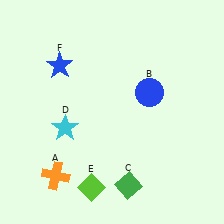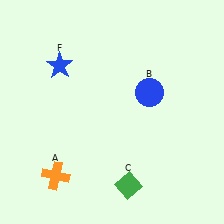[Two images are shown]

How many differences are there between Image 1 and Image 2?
There are 2 differences between the two images.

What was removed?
The cyan star (D), the lime diamond (E) were removed in Image 2.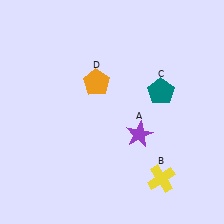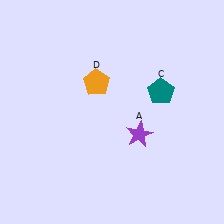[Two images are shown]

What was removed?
The yellow cross (B) was removed in Image 2.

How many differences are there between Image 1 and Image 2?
There is 1 difference between the two images.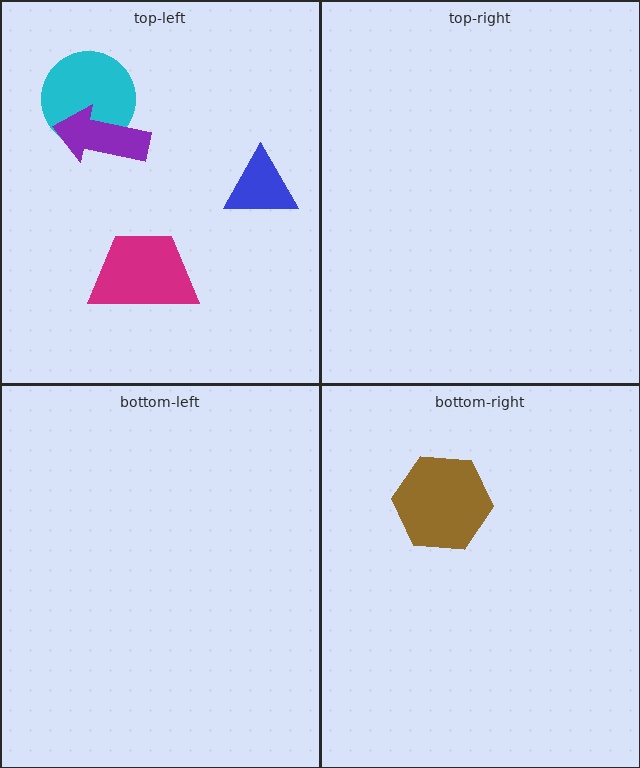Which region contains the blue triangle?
The top-left region.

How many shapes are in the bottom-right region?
1.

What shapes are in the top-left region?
The blue triangle, the cyan circle, the magenta trapezoid, the purple arrow.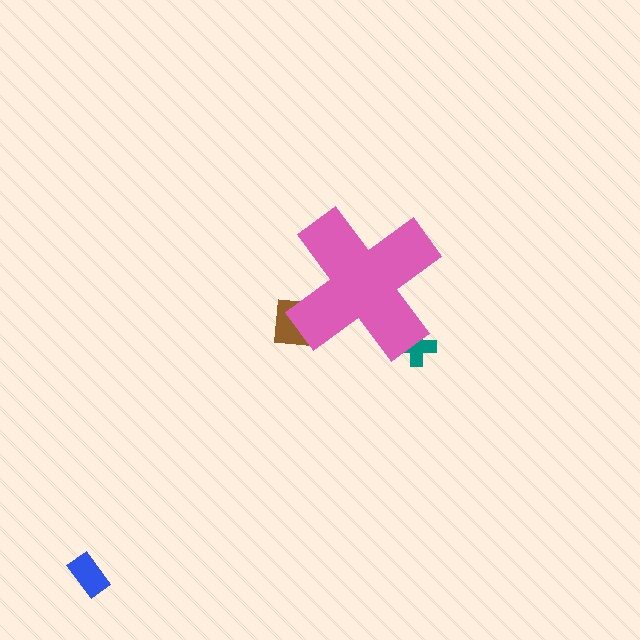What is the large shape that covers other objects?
A pink cross.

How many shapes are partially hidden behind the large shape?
2 shapes are partially hidden.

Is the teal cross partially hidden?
Yes, the teal cross is partially hidden behind the pink cross.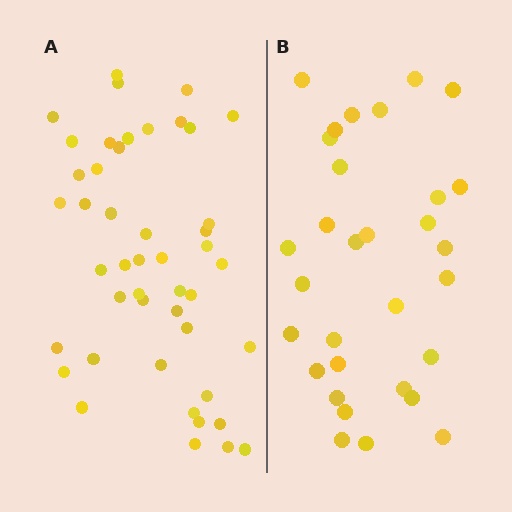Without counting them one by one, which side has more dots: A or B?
Region A (the left region) has more dots.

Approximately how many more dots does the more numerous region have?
Region A has approximately 15 more dots than region B.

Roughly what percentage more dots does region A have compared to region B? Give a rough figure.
About 50% more.